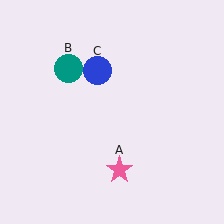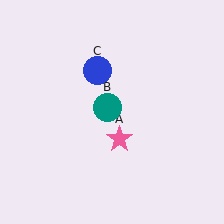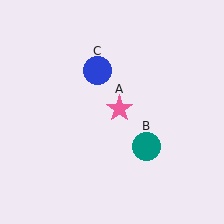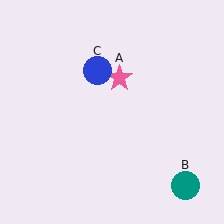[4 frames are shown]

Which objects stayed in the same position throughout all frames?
Blue circle (object C) remained stationary.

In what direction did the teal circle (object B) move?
The teal circle (object B) moved down and to the right.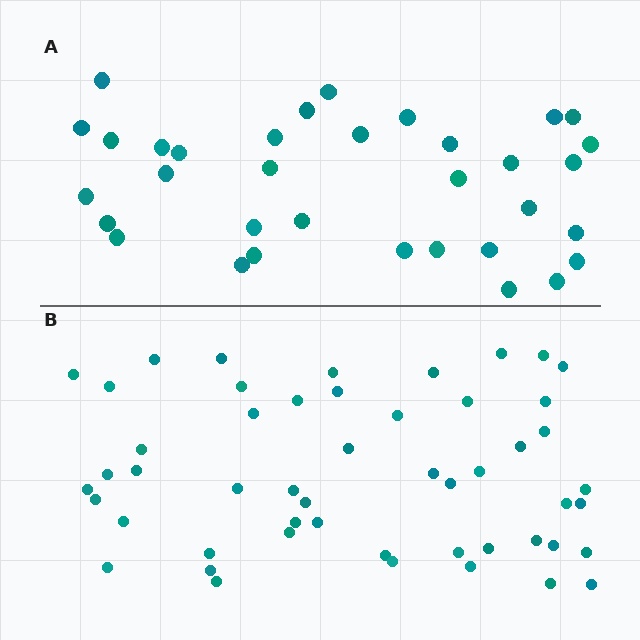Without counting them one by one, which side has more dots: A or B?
Region B (the bottom region) has more dots.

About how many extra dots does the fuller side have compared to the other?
Region B has approximately 15 more dots than region A.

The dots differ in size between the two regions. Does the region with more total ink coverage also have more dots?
No. Region A has more total ink coverage because its dots are larger, but region B actually contains more individual dots. Total area can be misleading — the number of items is what matters here.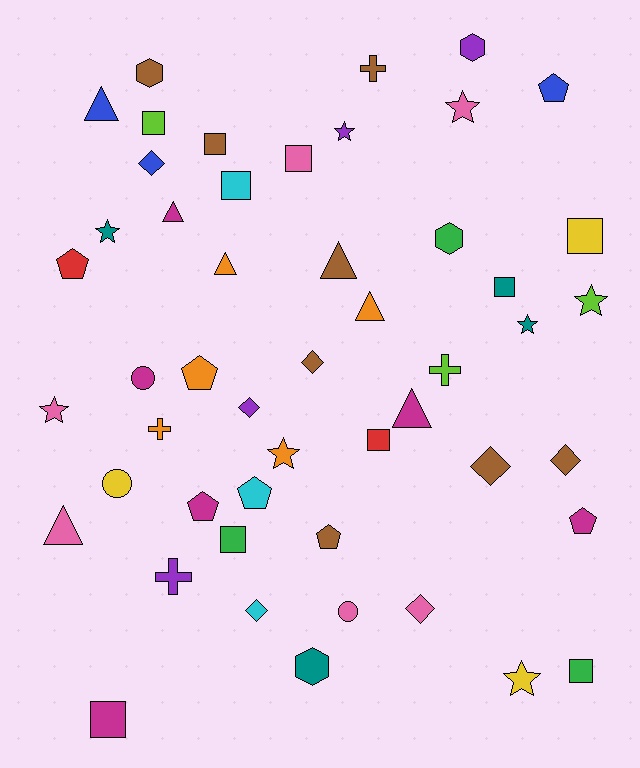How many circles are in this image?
There are 3 circles.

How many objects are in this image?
There are 50 objects.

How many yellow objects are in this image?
There are 3 yellow objects.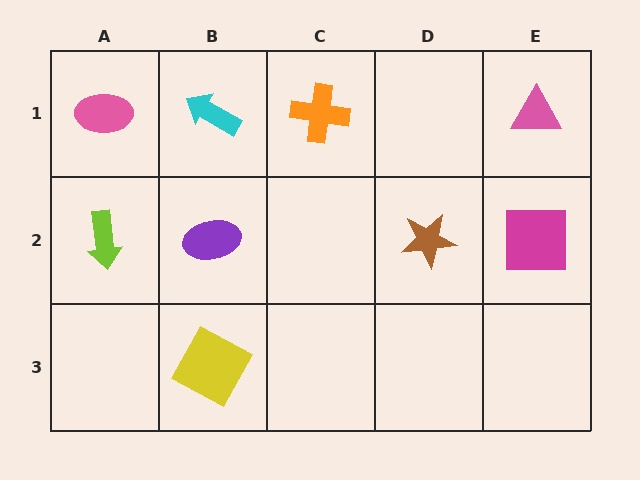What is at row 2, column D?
A brown star.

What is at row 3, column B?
A yellow square.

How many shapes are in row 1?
4 shapes.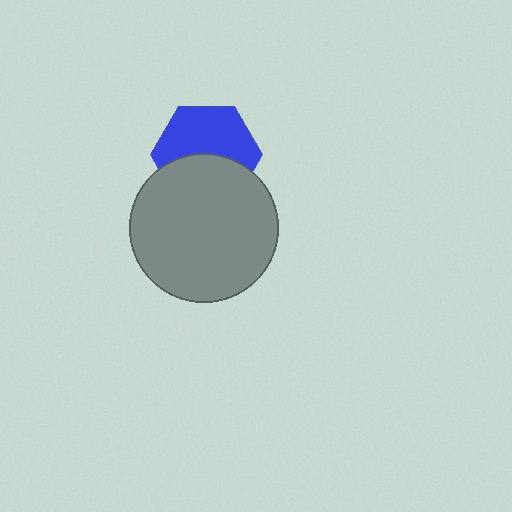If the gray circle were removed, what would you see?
You would see the complete blue hexagon.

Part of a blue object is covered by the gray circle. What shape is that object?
It is a hexagon.